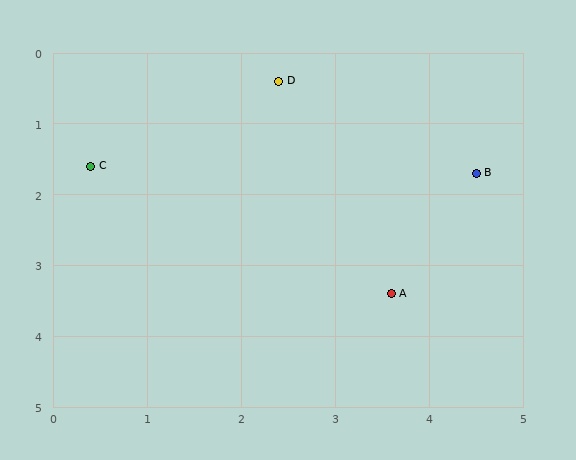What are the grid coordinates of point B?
Point B is at approximately (4.5, 1.7).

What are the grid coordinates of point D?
Point D is at approximately (2.4, 0.4).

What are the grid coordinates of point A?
Point A is at approximately (3.6, 3.4).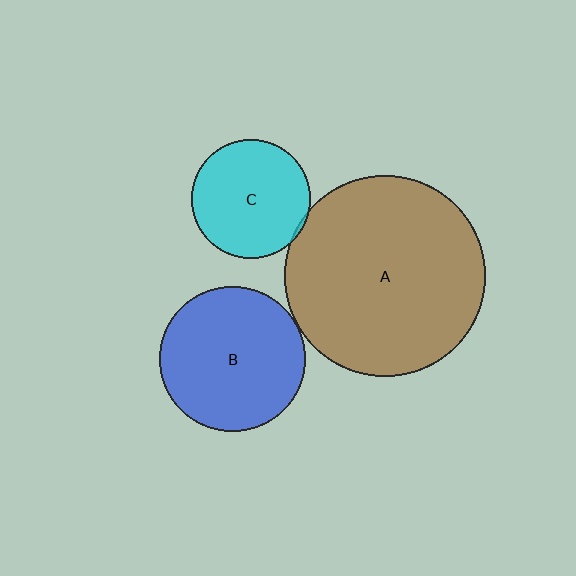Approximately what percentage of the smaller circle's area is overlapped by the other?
Approximately 5%.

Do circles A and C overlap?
Yes.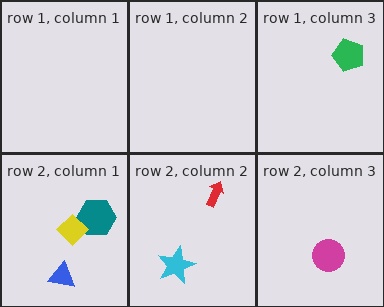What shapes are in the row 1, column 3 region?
The green pentagon.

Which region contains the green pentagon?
The row 1, column 3 region.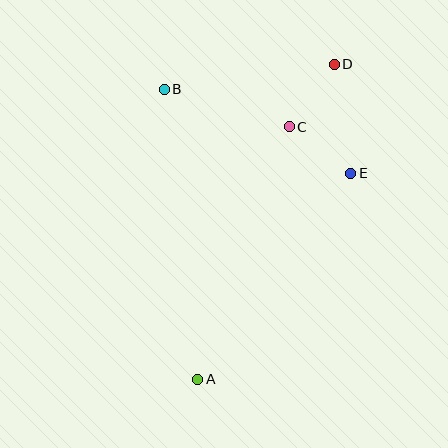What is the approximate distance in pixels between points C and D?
The distance between C and D is approximately 77 pixels.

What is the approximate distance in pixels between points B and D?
The distance between B and D is approximately 172 pixels.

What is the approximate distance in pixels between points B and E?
The distance between B and E is approximately 205 pixels.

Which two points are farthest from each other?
Points A and D are farthest from each other.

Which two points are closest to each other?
Points C and E are closest to each other.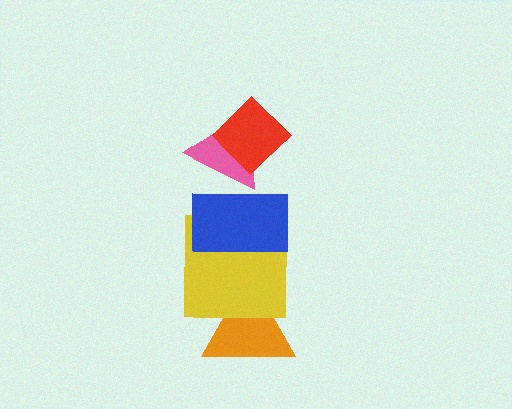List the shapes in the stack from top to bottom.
From top to bottom: the red diamond, the pink triangle, the blue rectangle, the yellow square, the orange triangle.